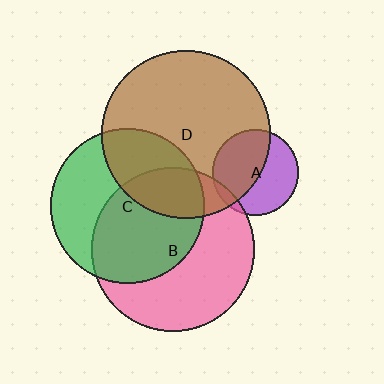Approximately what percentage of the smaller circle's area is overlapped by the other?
Approximately 20%.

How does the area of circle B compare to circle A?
Approximately 3.6 times.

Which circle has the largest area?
Circle D (brown).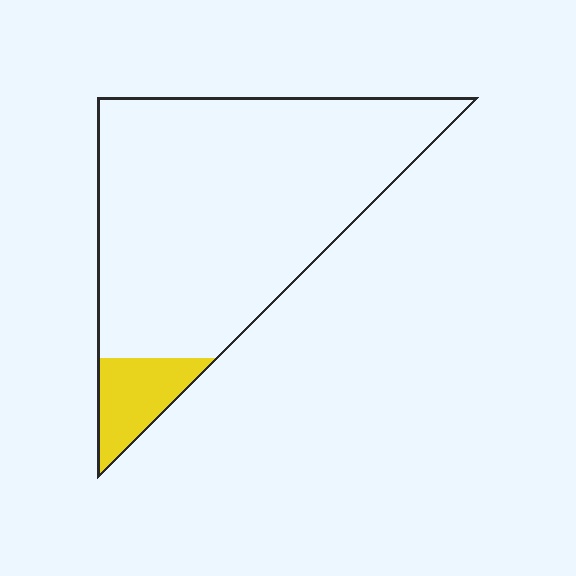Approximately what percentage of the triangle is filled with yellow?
Approximately 10%.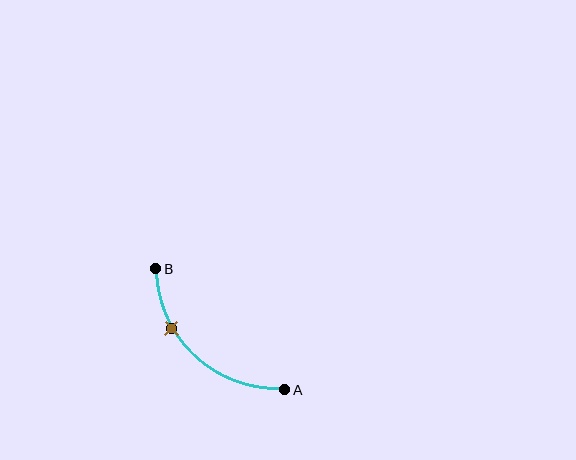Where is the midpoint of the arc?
The arc midpoint is the point on the curve farthest from the straight line joining A and B. It sits below and to the left of that line.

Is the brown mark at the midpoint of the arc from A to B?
No. The brown mark lies on the arc but is closer to endpoint B. The arc midpoint would be at the point on the curve equidistant along the arc from both A and B.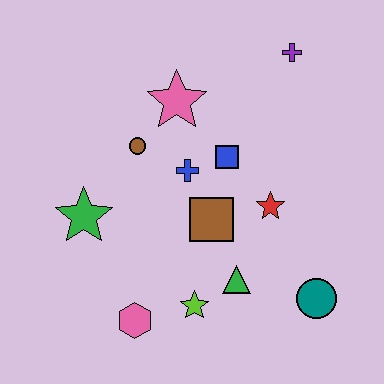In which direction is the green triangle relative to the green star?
The green triangle is to the right of the green star.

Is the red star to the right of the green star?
Yes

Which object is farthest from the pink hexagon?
The purple cross is farthest from the pink hexagon.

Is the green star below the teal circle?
No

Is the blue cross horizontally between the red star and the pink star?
Yes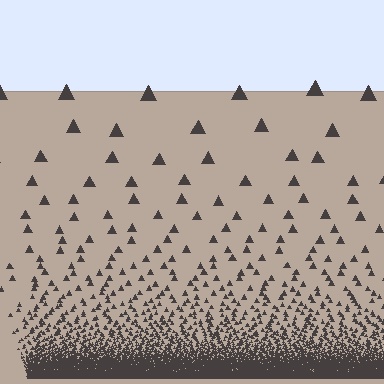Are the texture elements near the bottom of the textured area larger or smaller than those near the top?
Smaller. The gradient is inverted — elements near the bottom are smaller and denser.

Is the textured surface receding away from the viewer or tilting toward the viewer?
The surface appears to tilt toward the viewer. Texture elements get larger and sparser toward the top.